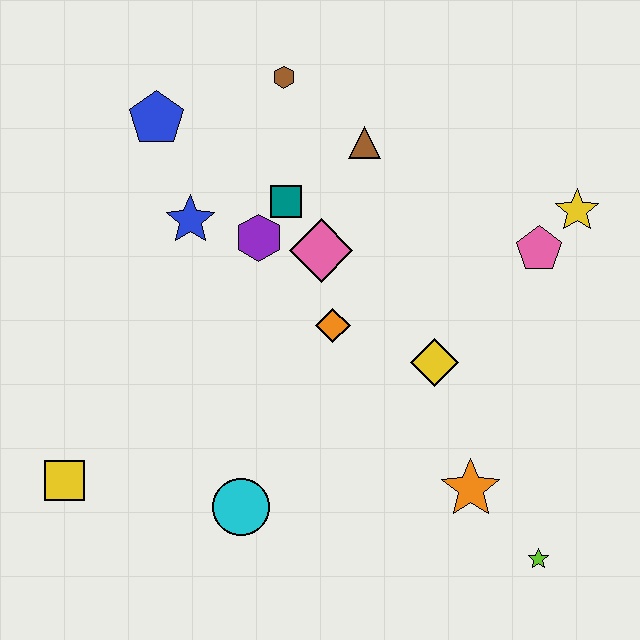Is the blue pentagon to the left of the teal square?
Yes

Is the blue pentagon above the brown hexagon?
No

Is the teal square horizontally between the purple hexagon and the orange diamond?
Yes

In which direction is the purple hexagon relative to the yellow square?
The purple hexagon is above the yellow square.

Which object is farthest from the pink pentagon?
The yellow square is farthest from the pink pentagon.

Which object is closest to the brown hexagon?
The brown triangle is closest to the brown hexagon.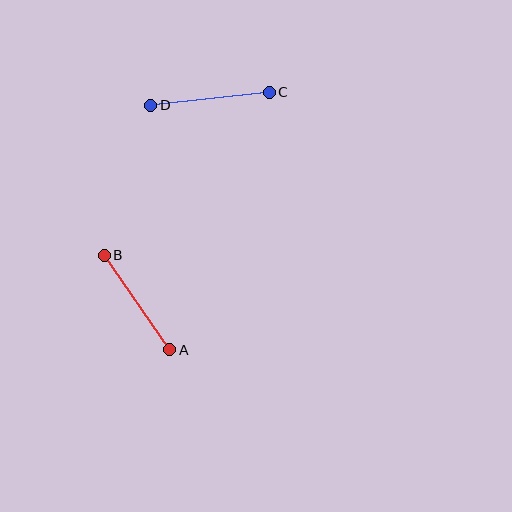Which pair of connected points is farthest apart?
Points C and D are farthest apart.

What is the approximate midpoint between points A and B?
The midpoint is at approximately (137, 302) pixels.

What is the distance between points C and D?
The distance is approximately 119 pixels.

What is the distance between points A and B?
The distance is approximately 115 pixels.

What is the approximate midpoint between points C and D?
The midpoint is at approximately (210, 99) pixels.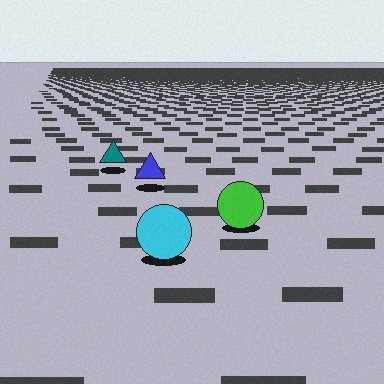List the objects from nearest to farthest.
From nearest to farthest: the cyan circle, the green circle, the blue triangle, the teal triangle.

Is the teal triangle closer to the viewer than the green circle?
No. The green circle is closer — you can tell from the texture gradient: the ground texture is coarser near it.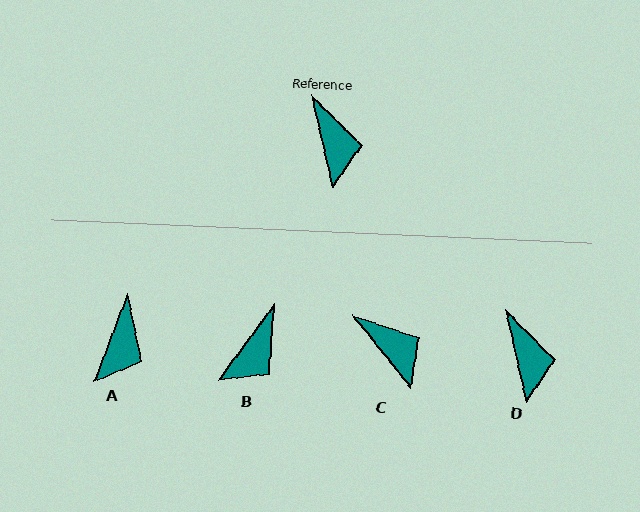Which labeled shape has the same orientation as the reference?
D.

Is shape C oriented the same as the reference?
No, it is off by about 26 degrees.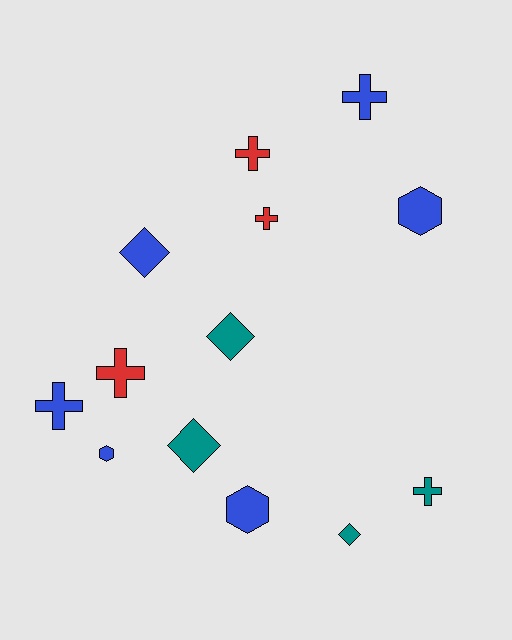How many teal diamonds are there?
There are 3 teal diamonds.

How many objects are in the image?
There are 13 objects.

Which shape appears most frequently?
Cross, with 6 objects.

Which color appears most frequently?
Blue, with 6 objects.